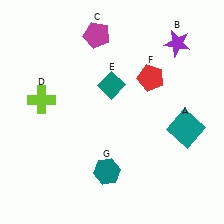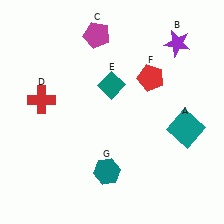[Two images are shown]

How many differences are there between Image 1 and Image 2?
There is 1 difference between the two images.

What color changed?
The cross (D) changed from lime in Image 1 to red in Image 2.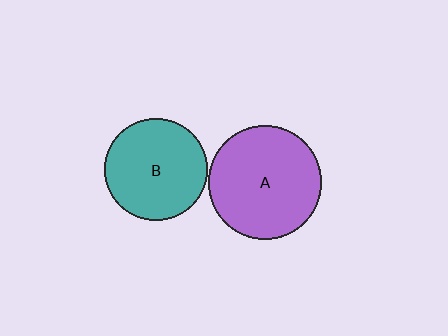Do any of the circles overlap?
No, none of the circles overlap.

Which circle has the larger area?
Circle A (purple).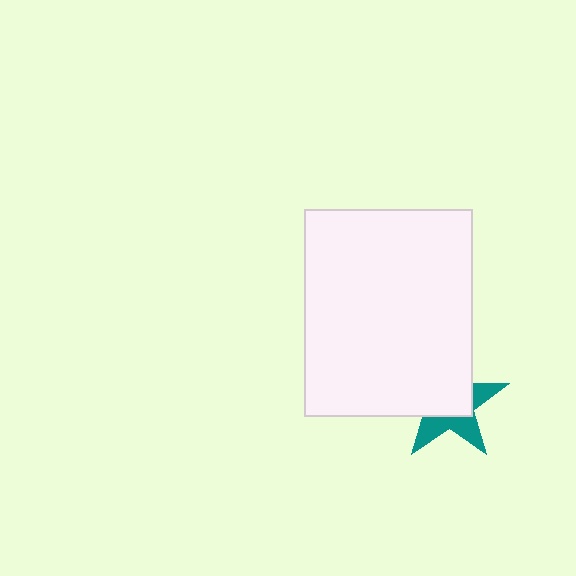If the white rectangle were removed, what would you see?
You would see the complete teal star.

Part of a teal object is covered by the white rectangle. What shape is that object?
It is a star.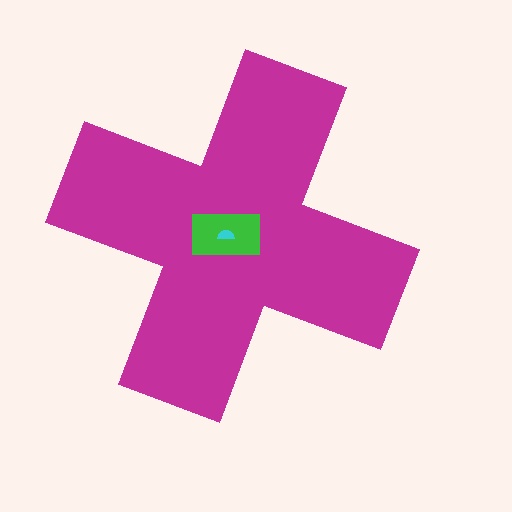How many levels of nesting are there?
3.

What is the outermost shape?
The magenta cross.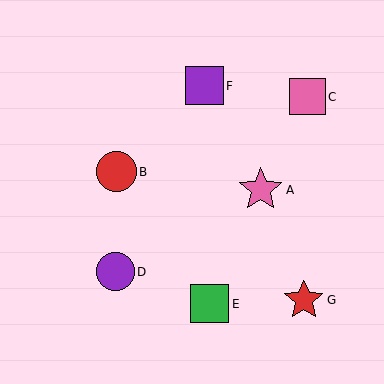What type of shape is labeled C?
Shape C is a pink square.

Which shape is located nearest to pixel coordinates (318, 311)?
The red star (labeled G) at (304, 300) is nearest to that location.